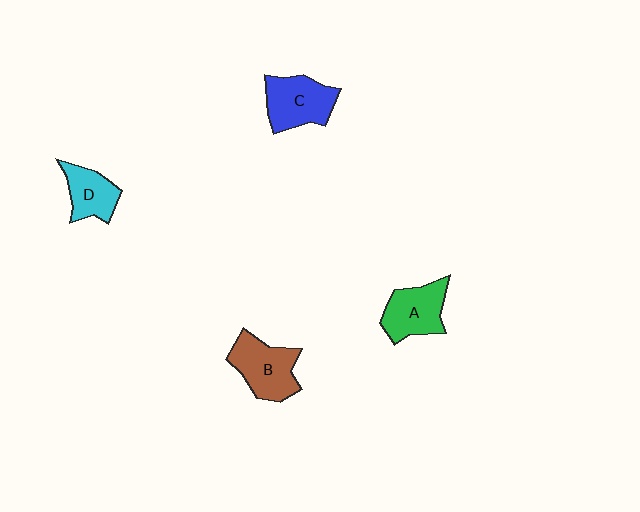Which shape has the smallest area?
Shape D (cyan).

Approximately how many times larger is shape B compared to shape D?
Approximately 1.4 times.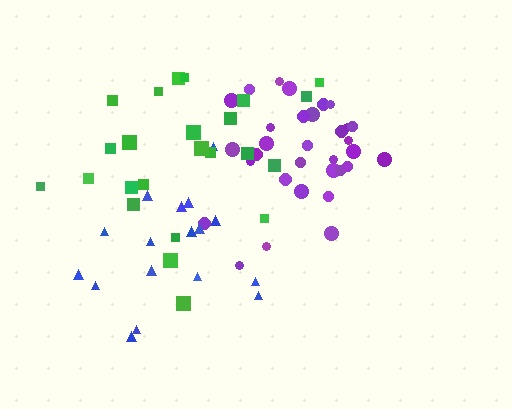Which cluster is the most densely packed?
Purple.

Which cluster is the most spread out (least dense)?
Blue.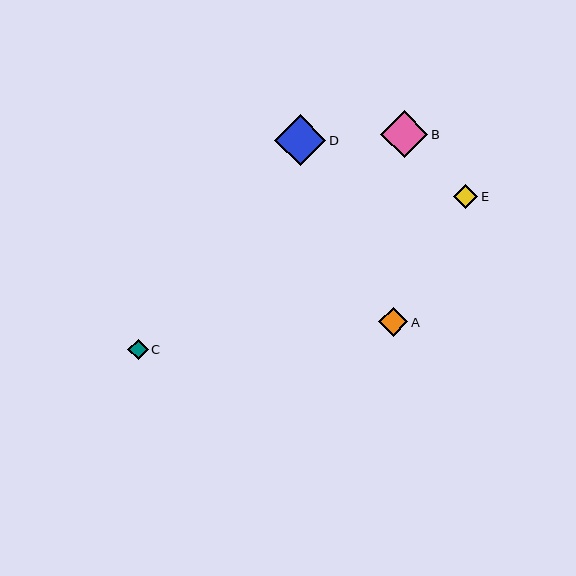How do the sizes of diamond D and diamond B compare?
Diamond D and diamond B are approximately the same size.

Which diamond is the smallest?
Diamond C is the smallest with a size of approximately 21 pixels.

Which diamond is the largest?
Diamond D is the largest with a size of approximately 51 pixels.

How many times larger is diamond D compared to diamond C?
Diamond D is approximately 2.5 times the size of diamond C.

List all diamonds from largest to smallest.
From largest to smallest: D, B, A, E, C.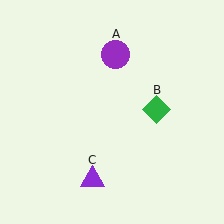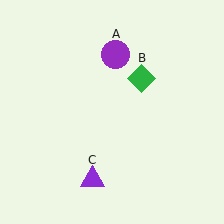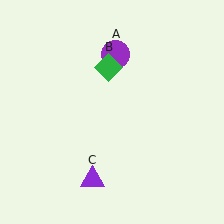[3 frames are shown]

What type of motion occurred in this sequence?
The green diamond (object B) rotated counterclockwise around the center of the scene.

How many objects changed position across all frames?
1 object changed position: green diamond (object B).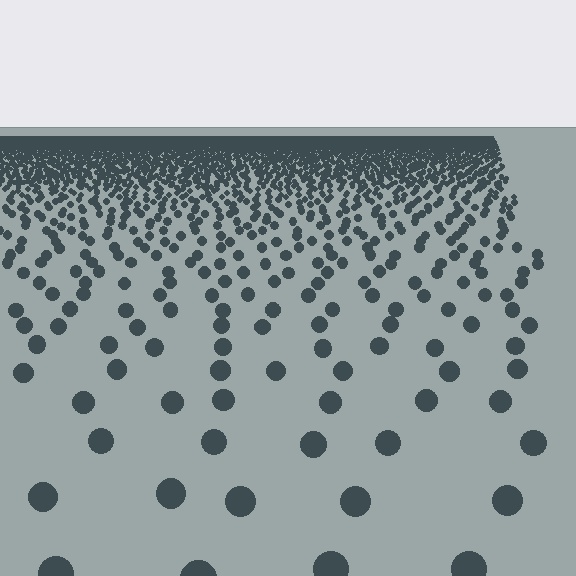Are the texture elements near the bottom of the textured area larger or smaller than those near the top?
Larger. Near the bottom, elements are closer to the viewer and appear at a bigger on-screen size.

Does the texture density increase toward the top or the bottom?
Density increases toward the top.